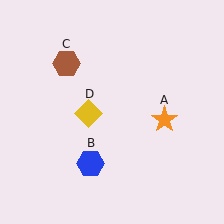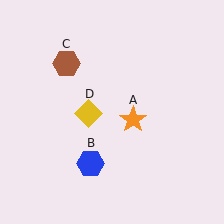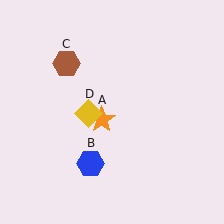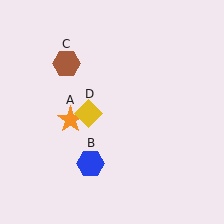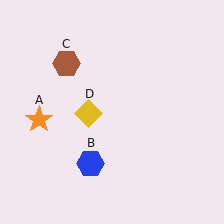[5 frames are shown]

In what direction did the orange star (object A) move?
The orange star (object A) moved left.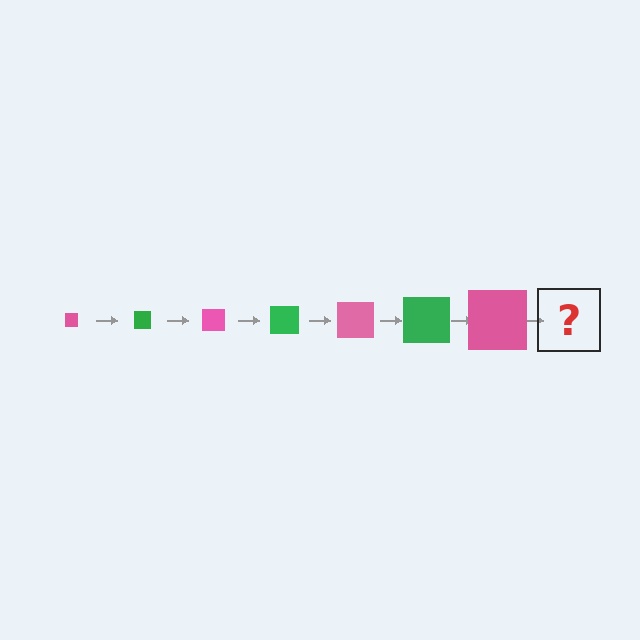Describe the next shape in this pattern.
It should be a green square, larger than the previous one.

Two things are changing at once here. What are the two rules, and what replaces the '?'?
The two rules are that the square grows larger each step and the color cycles through pink and green. The '?' should be a green square, larger than the previous one.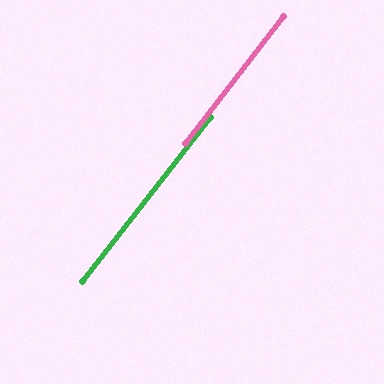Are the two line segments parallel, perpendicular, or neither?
Parallel — their directions differ by only 0.6°.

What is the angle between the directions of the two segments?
Approximately 1 degree.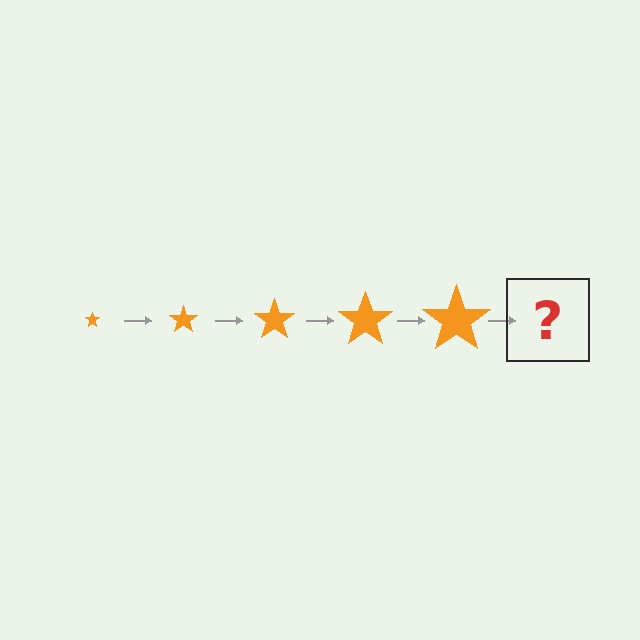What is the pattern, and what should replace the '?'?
The pattern is that the star gets progressively larger each step. The '?' should be an orange star, larger than the previous one.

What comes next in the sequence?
The next element should be an orange star, larger than the previous one.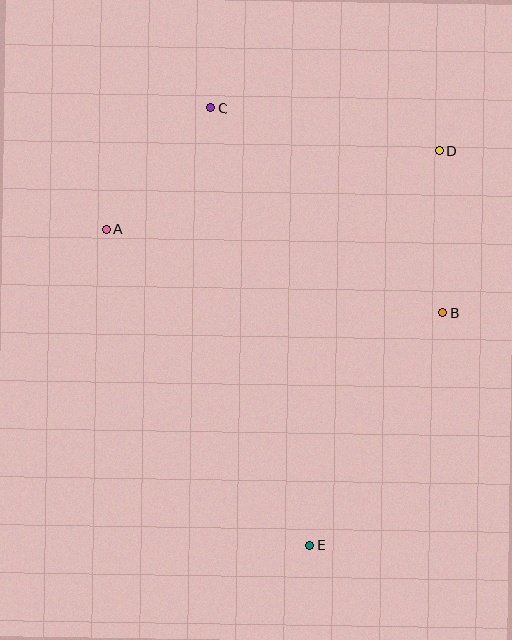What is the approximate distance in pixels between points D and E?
The distance between D and E is approximately 415 pixels.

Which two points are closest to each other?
Points A and C are closest to each other.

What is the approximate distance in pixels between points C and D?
The distance between C and D is approximately 232 pixels.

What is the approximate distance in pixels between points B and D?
The distance between B and D is approximately 162 pixels.